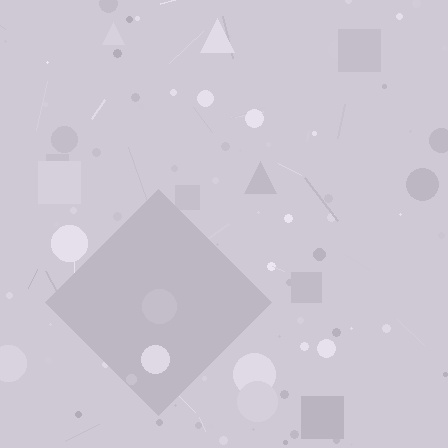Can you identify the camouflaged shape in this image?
The camouflaged shape is a diamond.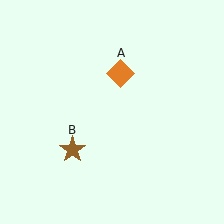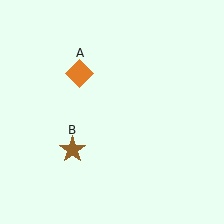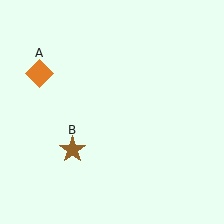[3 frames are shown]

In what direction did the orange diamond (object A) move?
The orange diamond (object A) moved left.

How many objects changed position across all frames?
1 object changed position: orange diamond (object A).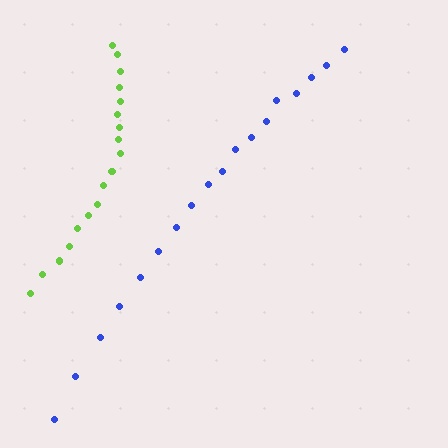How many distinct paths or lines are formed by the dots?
There are 2 distinct paths.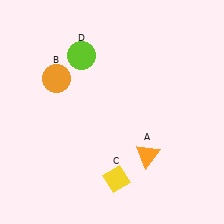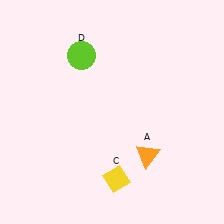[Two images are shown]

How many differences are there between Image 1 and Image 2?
There is 1 difference between the two images.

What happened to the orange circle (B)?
The orange circle (B) was removed in Image 2. It was in the top-left area of Image 1.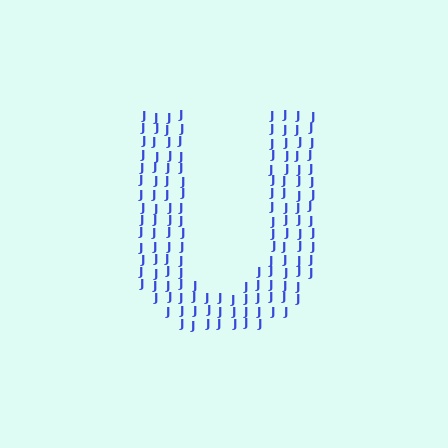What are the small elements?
The small elements are letter J's.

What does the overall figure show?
The overall figure shows the letter U.